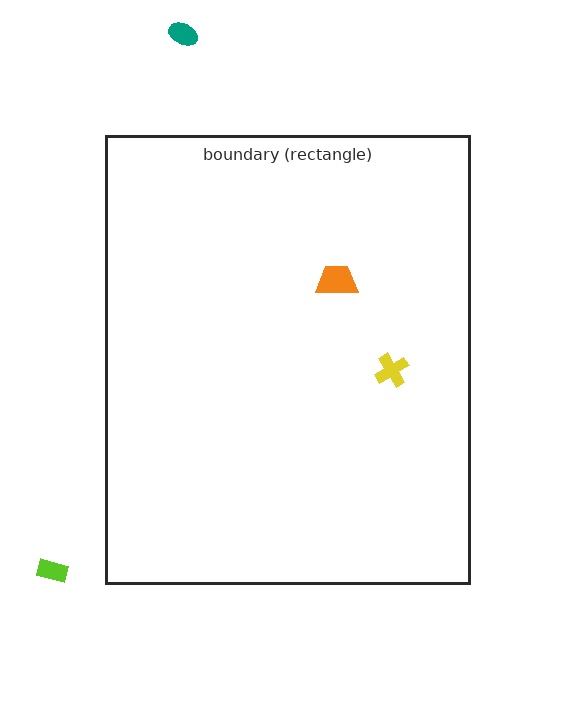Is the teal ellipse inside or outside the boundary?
Outside.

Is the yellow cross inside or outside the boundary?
Inside.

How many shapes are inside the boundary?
2 inside, 2 outside.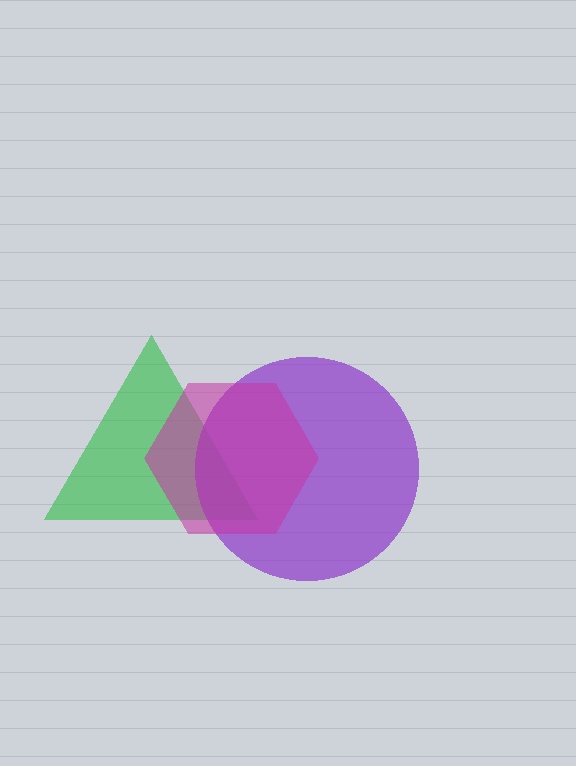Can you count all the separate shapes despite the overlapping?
Yes, there are 3 separate shapes.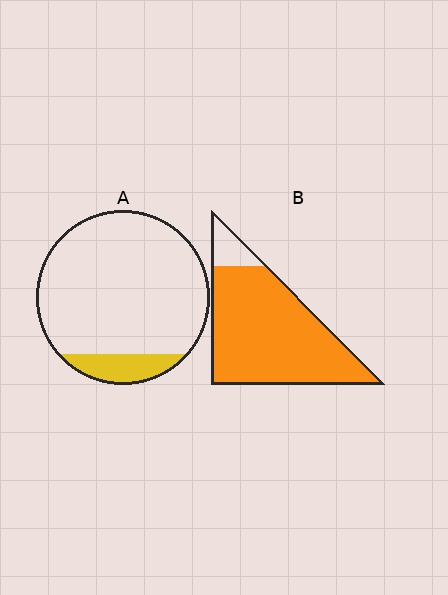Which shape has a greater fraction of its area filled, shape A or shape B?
Shape B.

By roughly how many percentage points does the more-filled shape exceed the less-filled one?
By roughly 80 percentage points (B over A).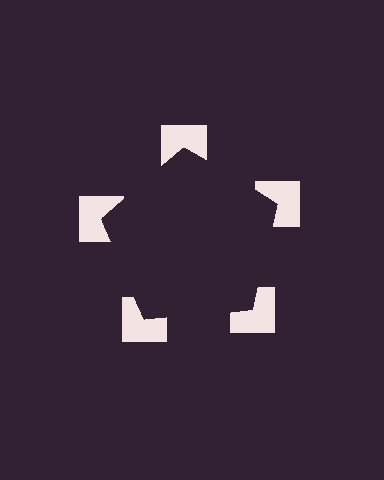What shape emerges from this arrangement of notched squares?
An illusory pentagon — its edges are inferred from the aligned wedge cuts in the notched squares, not physically drawn.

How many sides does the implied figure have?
5 sides.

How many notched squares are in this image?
There are 5 — one at each vertex of the illusory pentagon.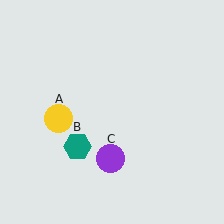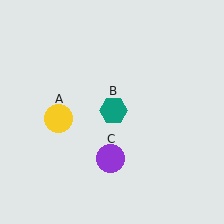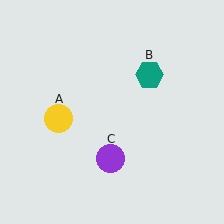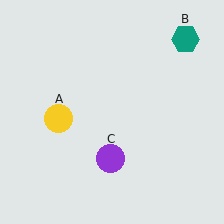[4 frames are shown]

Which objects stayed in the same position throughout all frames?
Yellow circle (object A) and purple circle (object C) remained stationary.